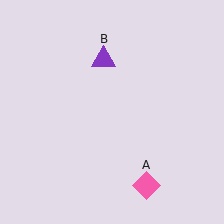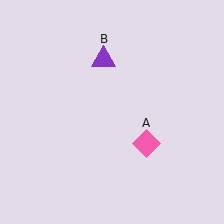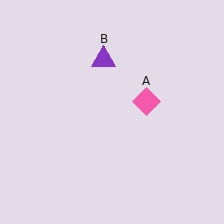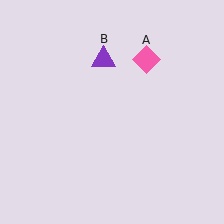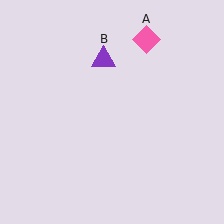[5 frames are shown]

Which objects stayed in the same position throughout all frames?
Purple triangle (object B) remained stationary.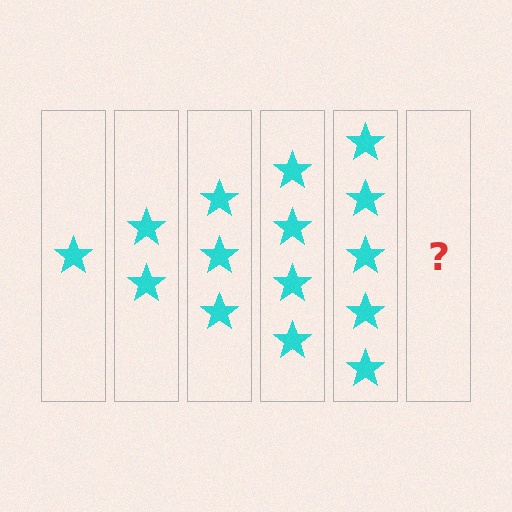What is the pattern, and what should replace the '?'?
The pattern is that each step adds one more star. The '?' should be 6 stars.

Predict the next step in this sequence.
The next step is 6 stars.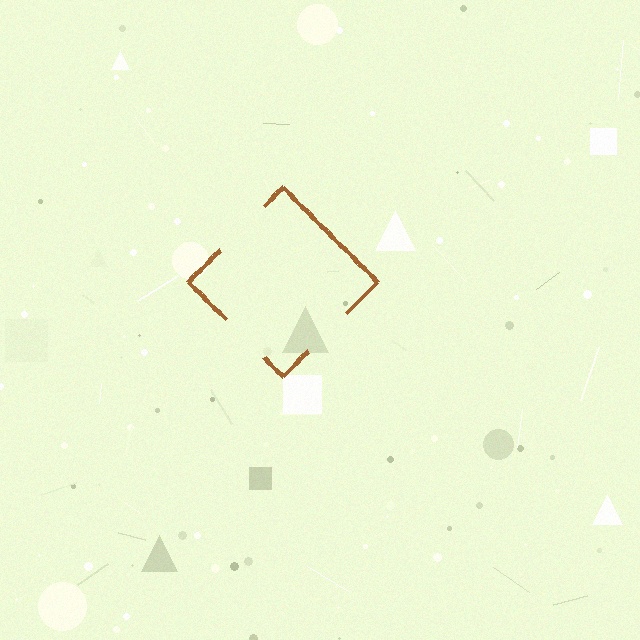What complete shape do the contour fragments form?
The contour fragments form a diamond.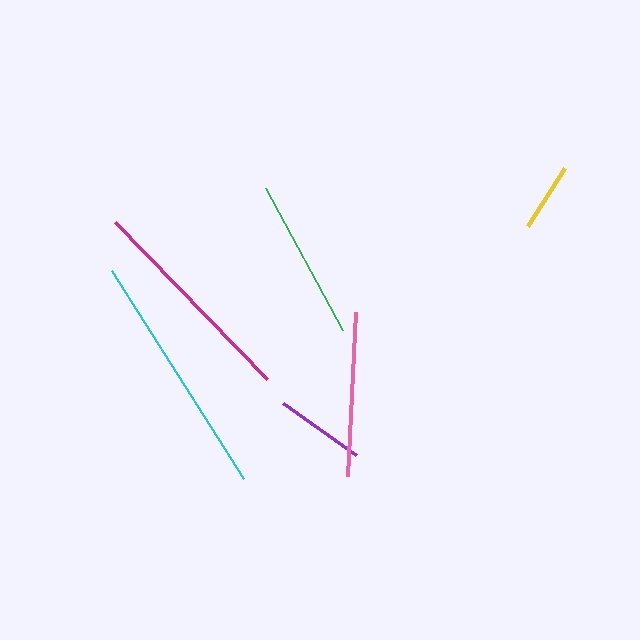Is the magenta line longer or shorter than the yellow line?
The magenta line is longer than the yellow line.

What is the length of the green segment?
The green segment is approximately 161 pixels long.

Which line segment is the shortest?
The yellow line is the shortest at approximately 69 pixels.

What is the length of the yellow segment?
The yellow segment is approximately 69 pixels long.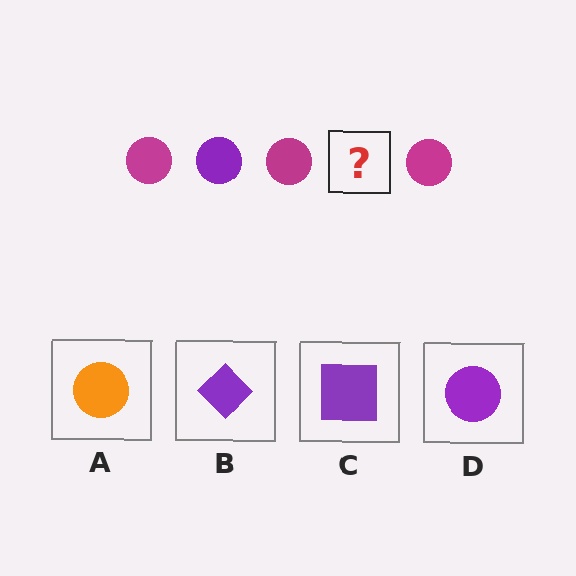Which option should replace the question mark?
Option D.